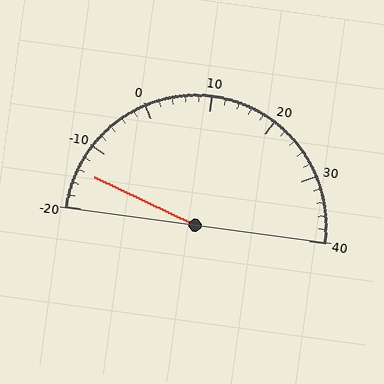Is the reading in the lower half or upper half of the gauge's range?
The reading is in the lower half of the range (-20 to 40).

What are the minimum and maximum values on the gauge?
The gauge ranges from -20 to 40.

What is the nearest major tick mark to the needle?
The nearest major tick mark is -10.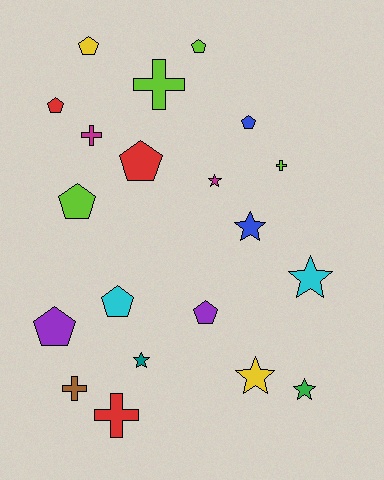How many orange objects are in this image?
There are no orange objects.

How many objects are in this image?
There are 20 objects.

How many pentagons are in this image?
There are 9 pentagons.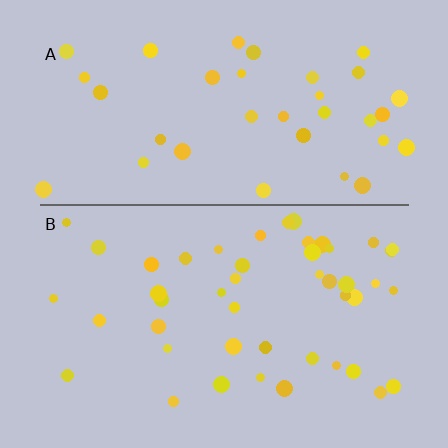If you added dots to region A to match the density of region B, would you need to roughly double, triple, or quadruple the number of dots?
Approximately double.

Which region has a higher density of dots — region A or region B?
B (the bottom).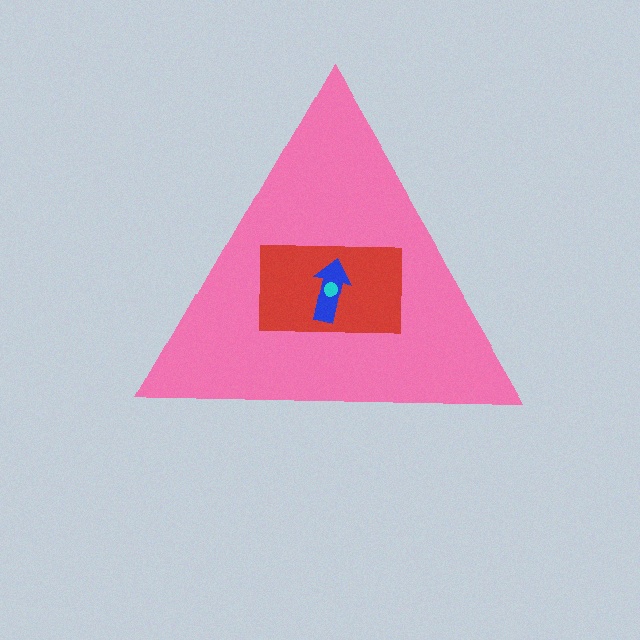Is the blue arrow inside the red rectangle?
Yes.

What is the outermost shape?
The pink triangle.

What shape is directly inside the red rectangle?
The blue arrow.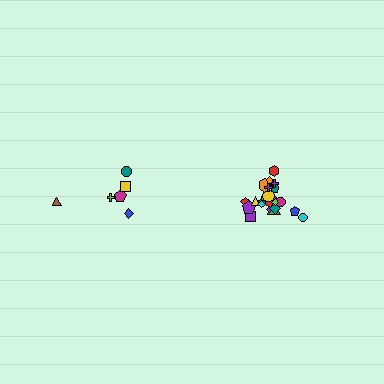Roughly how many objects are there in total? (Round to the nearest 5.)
Roughly 30 objects in total.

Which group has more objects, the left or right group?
The right group.